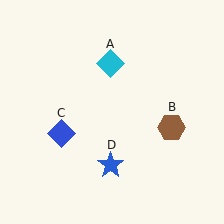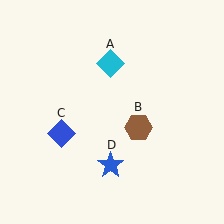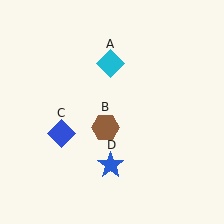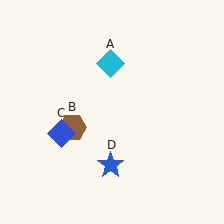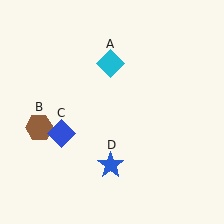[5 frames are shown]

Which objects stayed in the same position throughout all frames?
Cyan diamond (object A) and blue diamond (object C) and blue star (object D) remained stationary.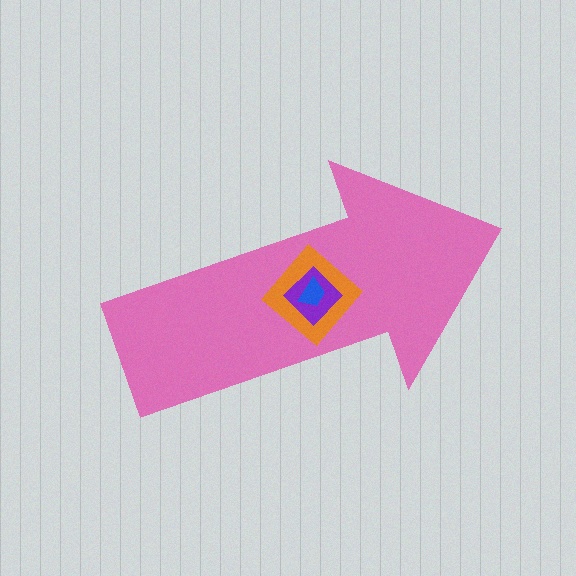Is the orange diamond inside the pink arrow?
Yes.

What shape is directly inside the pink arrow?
The orange diamond.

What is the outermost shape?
The pink arrow.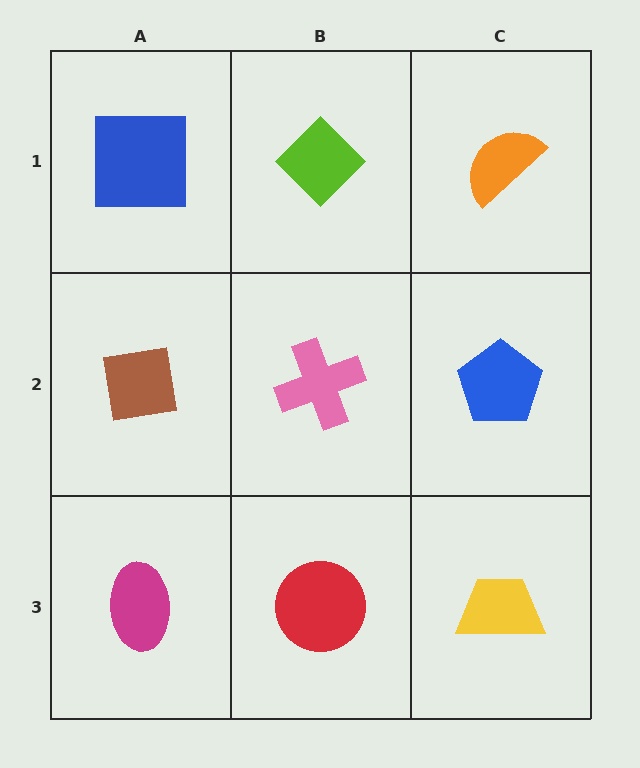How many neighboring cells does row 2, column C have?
3.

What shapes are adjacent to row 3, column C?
A blue pentagon (row 2, column C), a red circle (row 3, column B).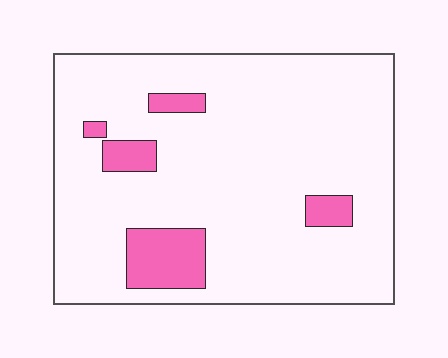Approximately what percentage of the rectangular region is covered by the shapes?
Approximately 10%.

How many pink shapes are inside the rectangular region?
5.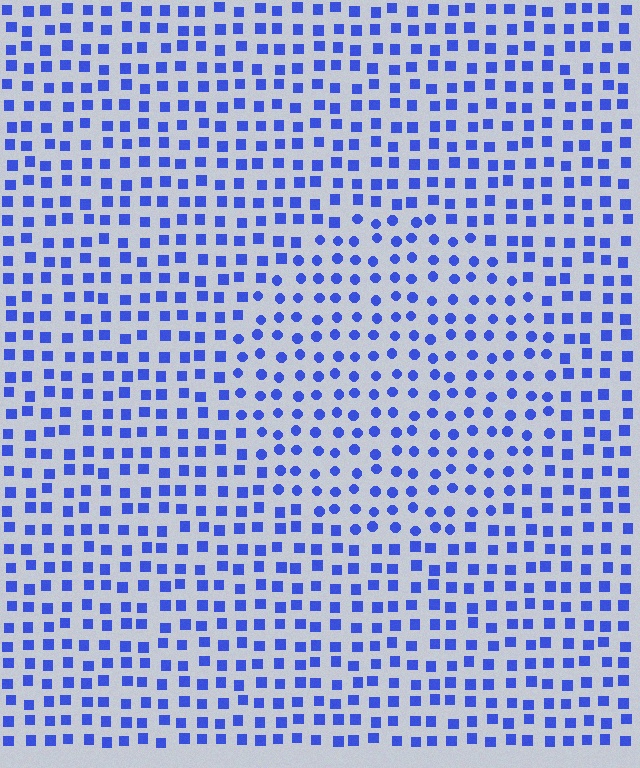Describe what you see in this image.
The image is filled with small blue elements arranged in a uniform grid. A circle-shaped region contains circles, while the surrounding area contains squares. The boundary is defined purely by the change in element shape.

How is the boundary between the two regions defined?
The boundary is defined by a change in element shape: circles inside vs. squares outside. All elements share the same color and spacing.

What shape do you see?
I see a circle.